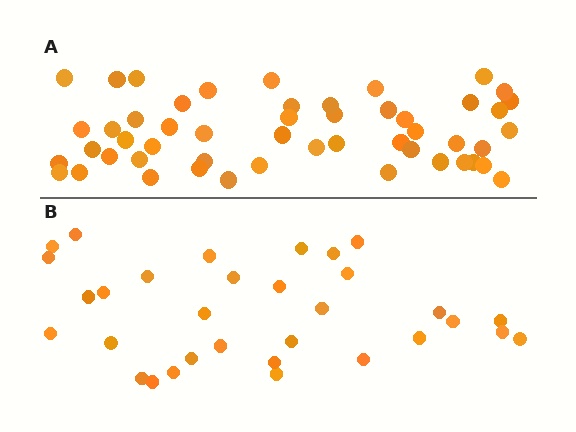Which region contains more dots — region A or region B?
Region A (the top region) has more dots.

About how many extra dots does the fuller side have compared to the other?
Region A has approximately 20 more dots than region B.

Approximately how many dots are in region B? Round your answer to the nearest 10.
About 30 dots. (The exact count is 32, which rounds to 30.)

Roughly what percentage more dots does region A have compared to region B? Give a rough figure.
About 60% more.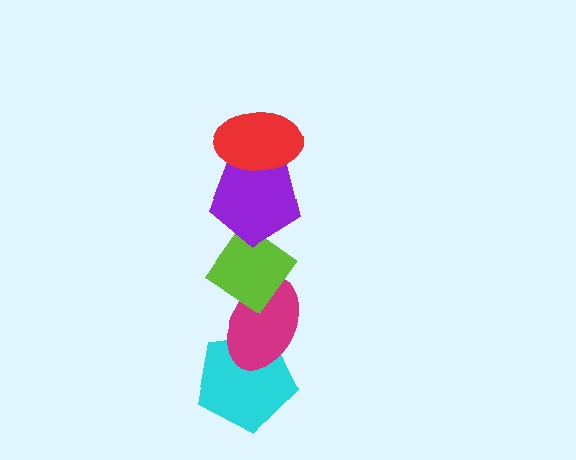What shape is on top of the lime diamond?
The purple pentagon is on top of the lime diamond.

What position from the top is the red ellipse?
The red ellipse is 1st from the top.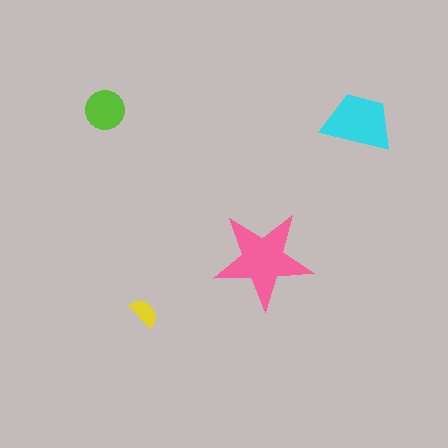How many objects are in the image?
There are 4 objects in the image.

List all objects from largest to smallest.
The pink star, the cyan trapezoid, the lime circle, the yellow semicircle.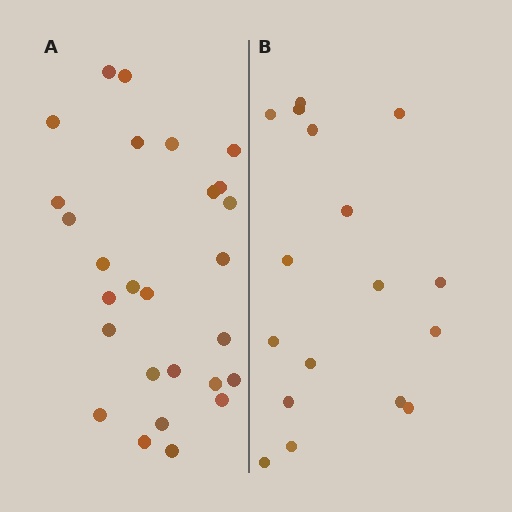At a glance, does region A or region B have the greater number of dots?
Region A (the left region) has more dots.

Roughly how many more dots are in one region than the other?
Region A has roughly 10 or so more dots than region B.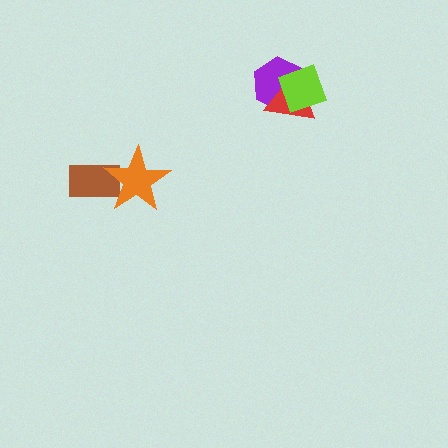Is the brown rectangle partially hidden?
Yes, it is partially covered by another shape.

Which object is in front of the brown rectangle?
The orange star is in front of the brown rectangle.